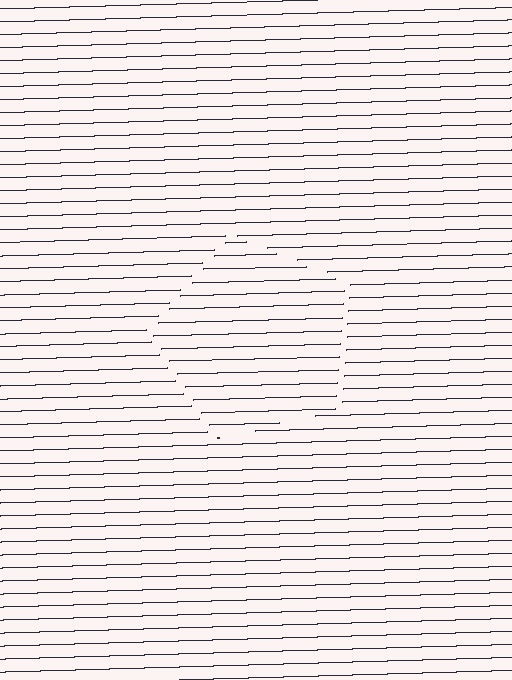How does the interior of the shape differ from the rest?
The interior of the shape contains the same grating, shifted by half a period — the contour is defined by the phase discontinuity where line-ends from the inner and outer gratings abut.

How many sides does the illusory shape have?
5 sides — the line-ends trace a pentagon.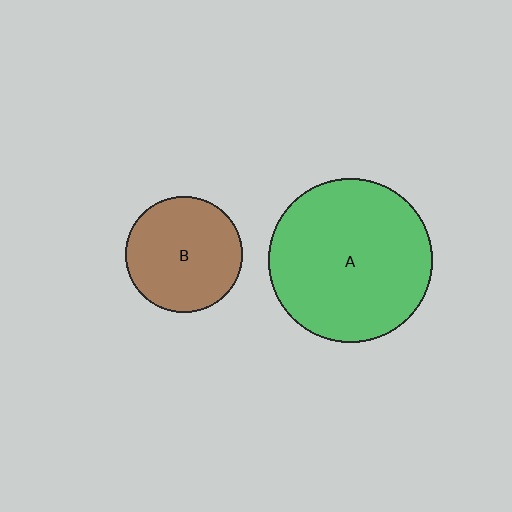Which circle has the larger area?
Circle A (green).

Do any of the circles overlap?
No, none of the circles overlap.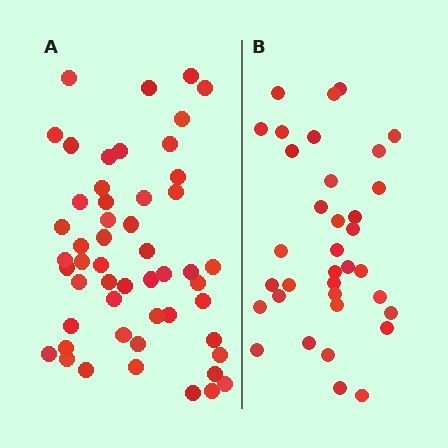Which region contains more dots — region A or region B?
Region A (the left region) has more dots.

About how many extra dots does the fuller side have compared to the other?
Region A has approximately 15 more dots than region B.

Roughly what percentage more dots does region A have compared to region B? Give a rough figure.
About 50% more.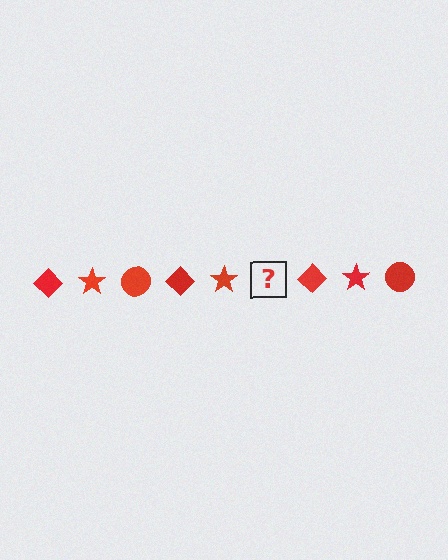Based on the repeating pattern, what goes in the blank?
The blank should be a red circle.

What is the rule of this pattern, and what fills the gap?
The rule is that the pattern cycles through diamond, star, circle shapes in red. The gap should be filled with a red circle.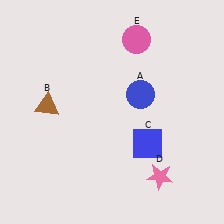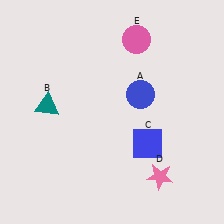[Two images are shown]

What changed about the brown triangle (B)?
In Image 1, B is brown. In Image 2, it changed to teal.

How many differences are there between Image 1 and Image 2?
There is 1 difference between the two images.